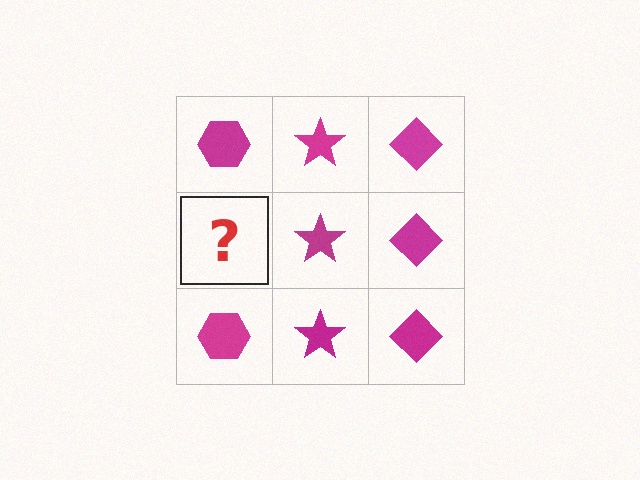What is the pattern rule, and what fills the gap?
The rule is that each column has a consistent shape. The gap should be filled with a magenta hexagon.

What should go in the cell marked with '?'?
The missing cell should contain a magenta hexagon.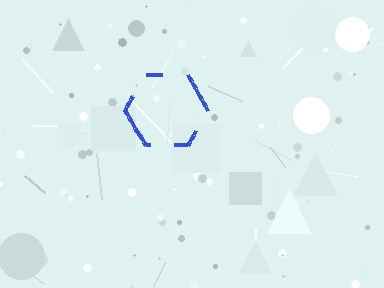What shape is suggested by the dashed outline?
The dashed outline suggests a hexagon.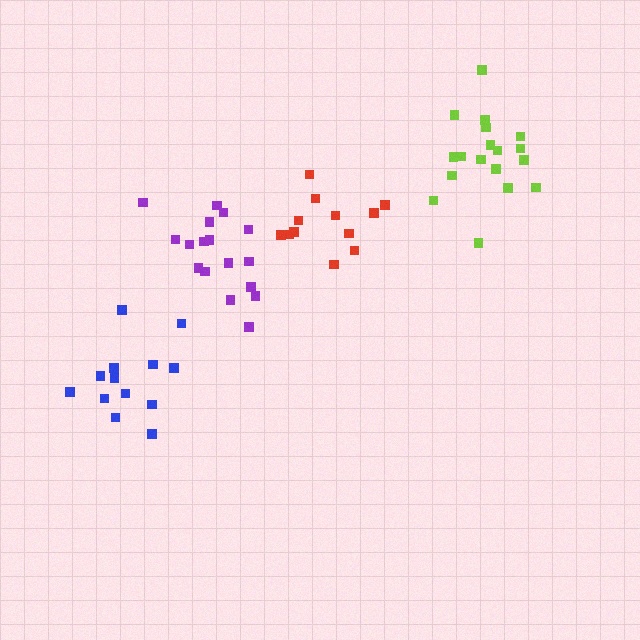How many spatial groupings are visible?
There are 4 spatial groupings.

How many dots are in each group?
Group 1: 13 dots, Group 2: 17 dots, Group 3: 12 dots, Group 4: 18 dots (60 total).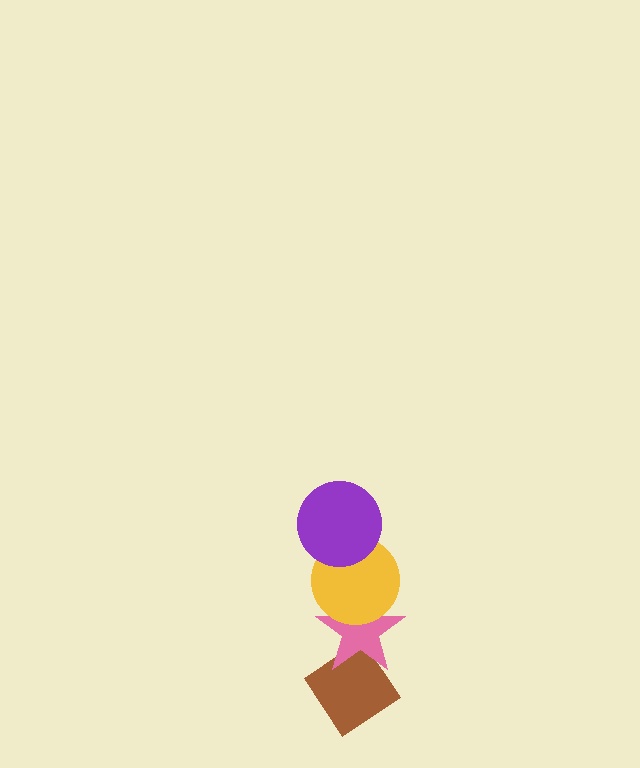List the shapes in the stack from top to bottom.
From top to bottom: the purple circle, the yellow circle, the pink star, the brown diamond.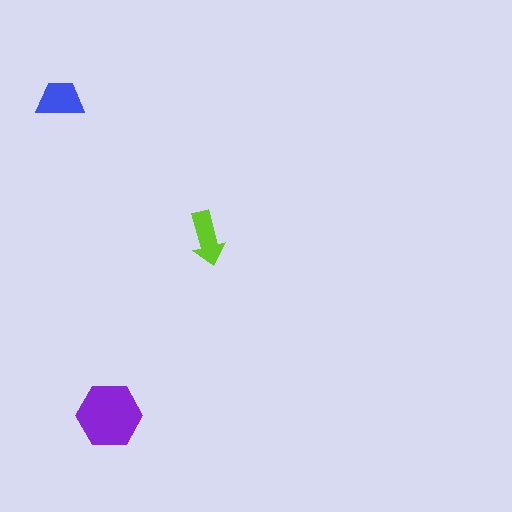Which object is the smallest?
The lime arrow.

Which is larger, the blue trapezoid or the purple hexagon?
The purple hexagon.